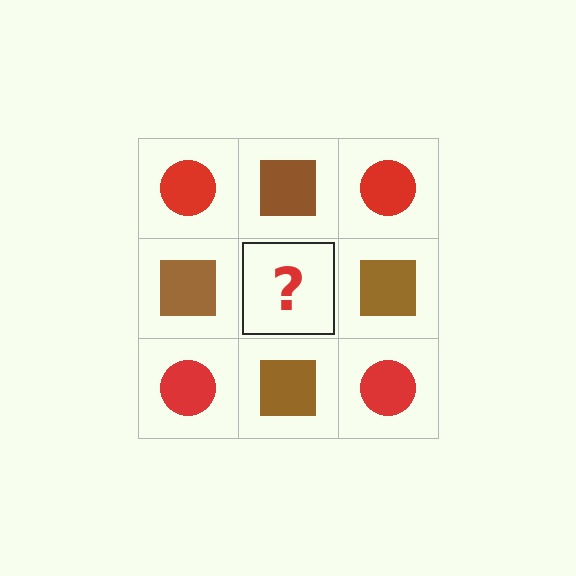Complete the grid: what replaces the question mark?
The question mark should be replaced with a red circle.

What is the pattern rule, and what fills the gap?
The rule is that it alternates red circle and brown square in a checkerboard pattern. The gap should be filled with a red circle.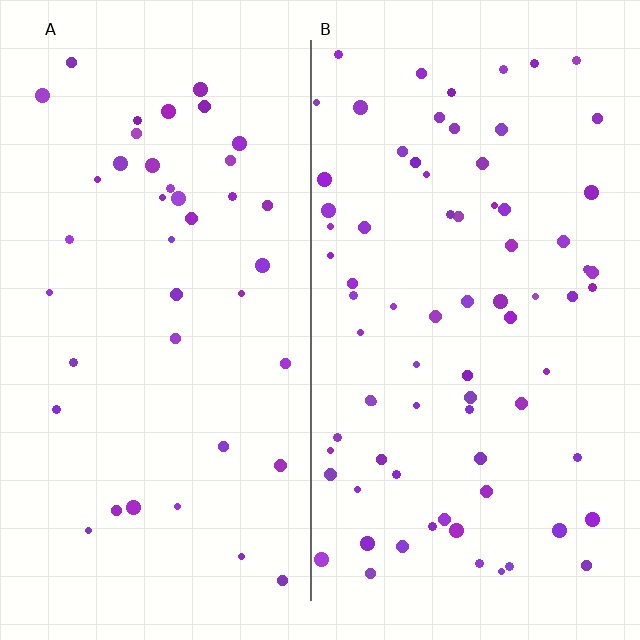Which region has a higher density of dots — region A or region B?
B (the right).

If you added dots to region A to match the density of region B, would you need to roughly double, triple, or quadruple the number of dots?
Approximately double.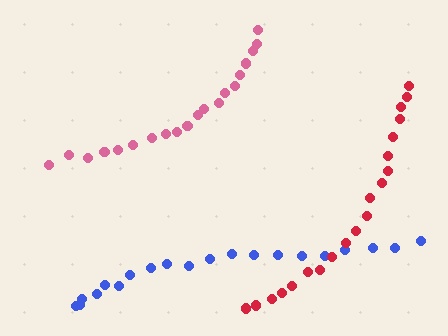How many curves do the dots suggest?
There are 3 distinct paths.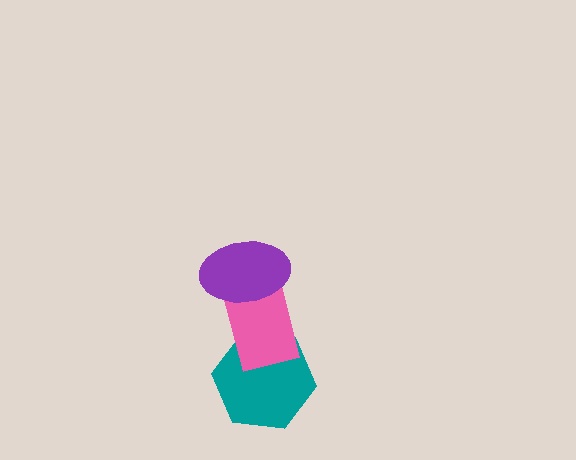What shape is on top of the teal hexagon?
The pink rectangle is on top of the teal hexagon.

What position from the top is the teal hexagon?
The teal hexagon is 3rd from the top.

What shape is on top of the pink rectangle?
The purple ellipse is on top of the pink rectangle.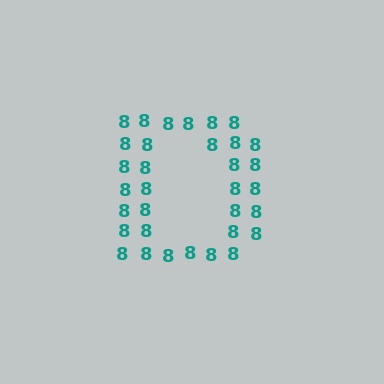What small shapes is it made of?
It is made of small digit 8's.